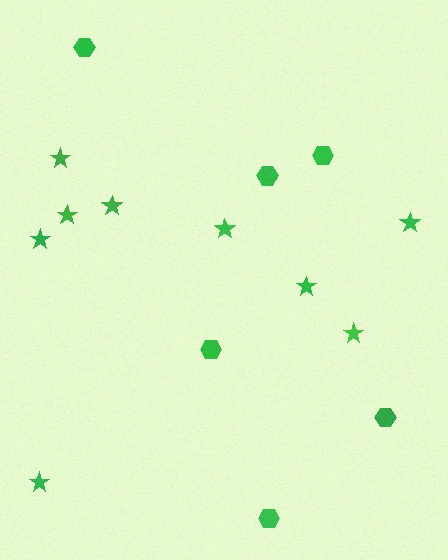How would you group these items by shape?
There are 2 groups: one group of hexagons (6) and one group of stars (9).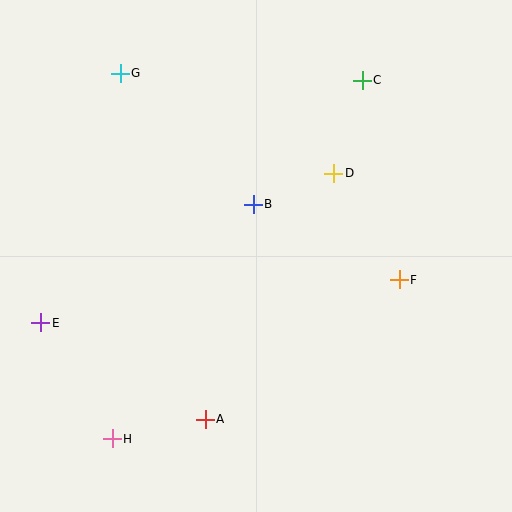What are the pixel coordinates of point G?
Point G is at (120, 73).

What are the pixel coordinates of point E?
Point E is at (41, 323).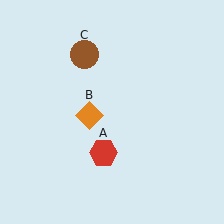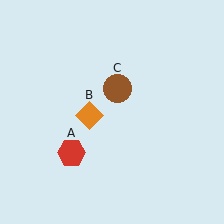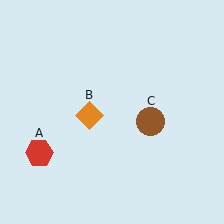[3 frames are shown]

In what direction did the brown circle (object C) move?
The brown circle (object C) moved down and to the right.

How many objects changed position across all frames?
2 objects changed position: red hexagon (object A), brown circle (object C).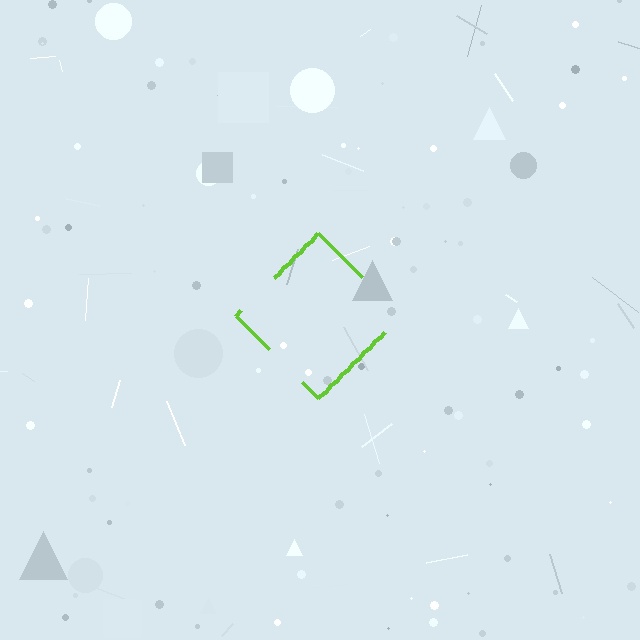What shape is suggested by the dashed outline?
The dashed outline suggests a diamond.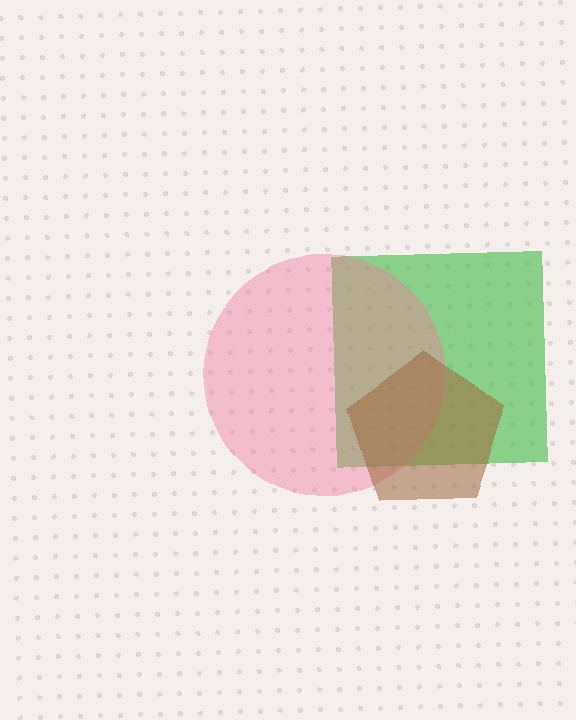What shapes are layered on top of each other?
The layered shapes are: a green square, a pink circle, a brown pentagon.